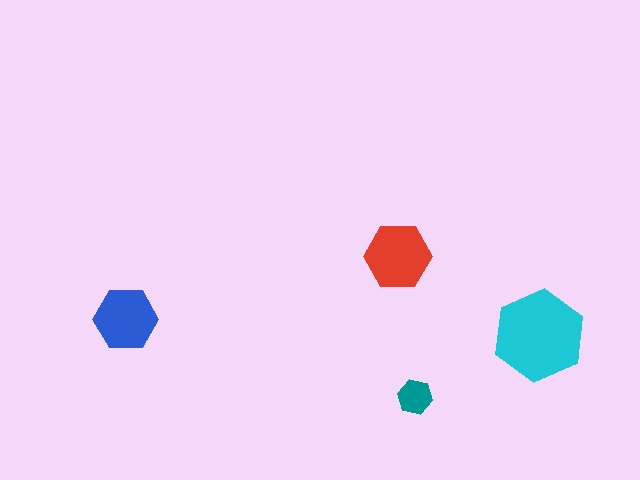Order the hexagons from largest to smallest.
the cyan one, the red one, the blue one, the teal one.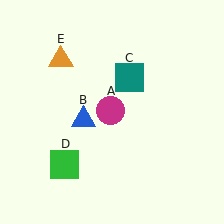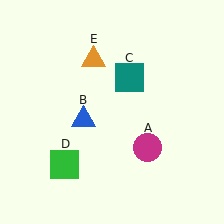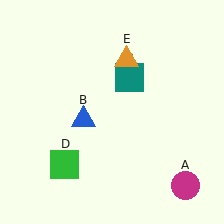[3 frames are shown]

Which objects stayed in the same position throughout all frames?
Blue triangle (object B) and teal square (object C) and green square (object D) remained stationary.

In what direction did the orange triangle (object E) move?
The orange triangle (object E) moved right.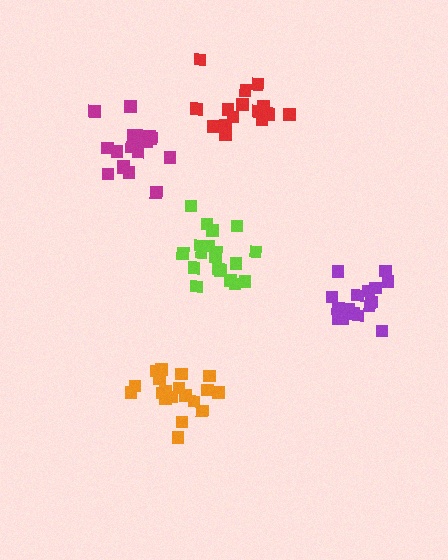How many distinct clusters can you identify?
There are 5 distinct clusters.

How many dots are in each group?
Group 1: 16 dots, Group 2: 16 dots, Group 3: 21 dots, Group 4: 18 dots, Group 5: 19 dots (90 total).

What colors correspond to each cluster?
The clusters are colored: purple, red, lime, magenta, orange.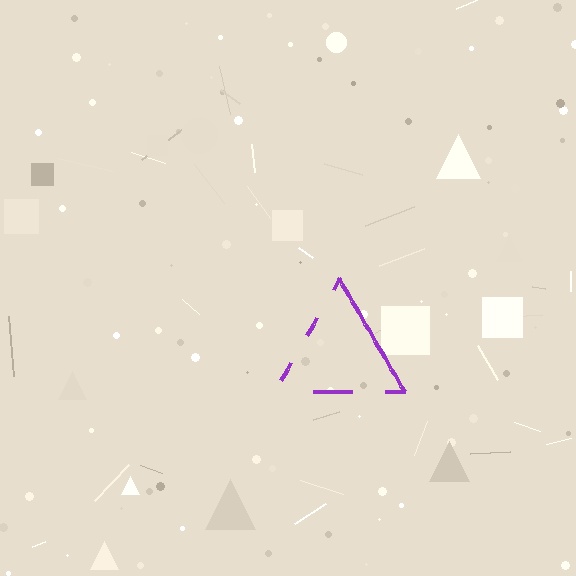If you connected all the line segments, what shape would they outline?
They would outline a triangle.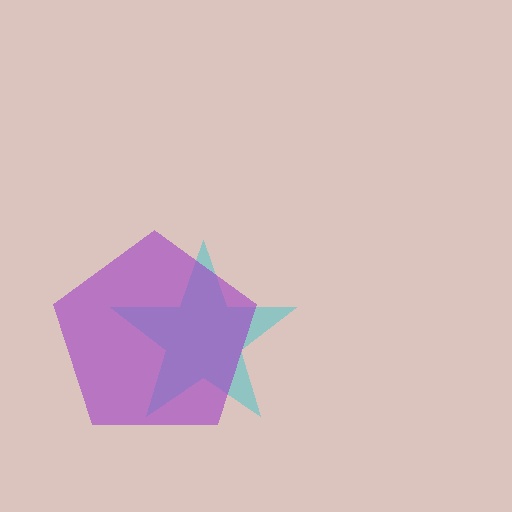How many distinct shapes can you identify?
There are 2 distinct shapes: a cyan star, a purple pentagon.